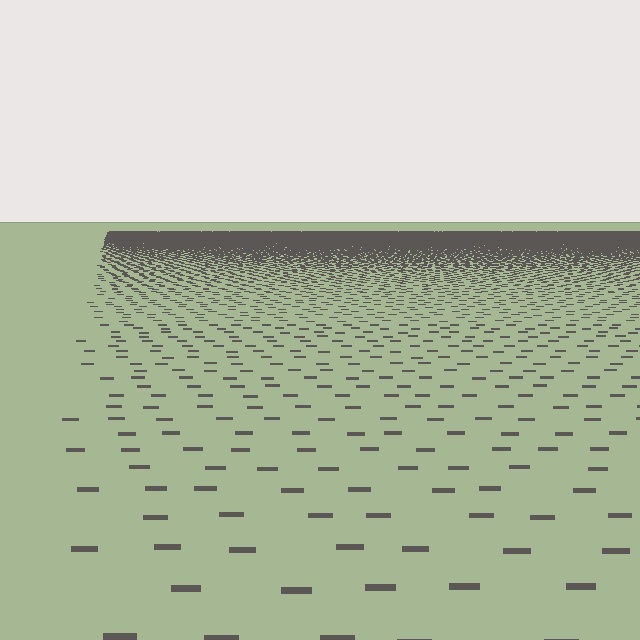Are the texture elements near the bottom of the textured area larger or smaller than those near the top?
Larger. Near the bottom, elements are closer to the viewer and appear at a bigger on-screen size.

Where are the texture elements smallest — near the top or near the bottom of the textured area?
Near the top.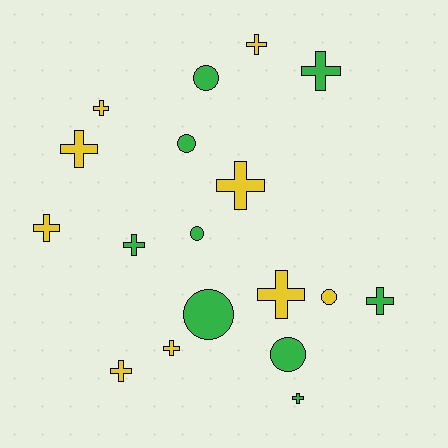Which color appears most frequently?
Yellow, with 9 objects.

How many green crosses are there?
There are 4 green crosses.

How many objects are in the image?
There are 18 objects.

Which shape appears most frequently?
Cross, with 12 objects.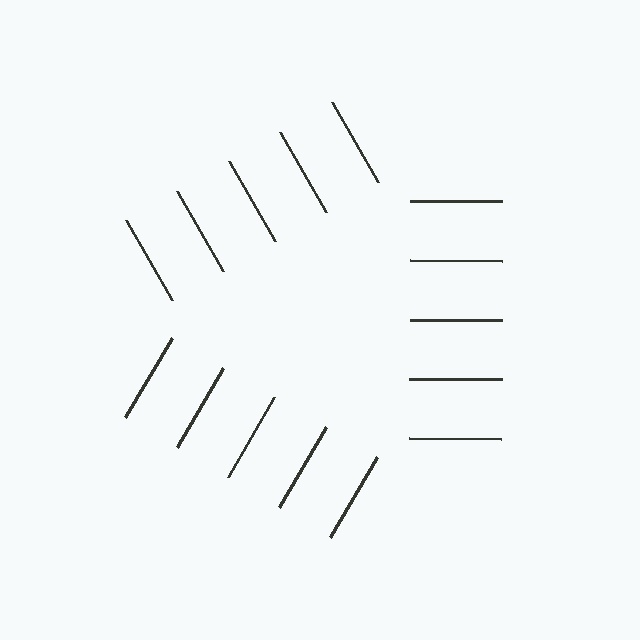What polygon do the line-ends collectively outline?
An illusory triangle — the line segments terminate on its edges but no continuous stroke is drawn.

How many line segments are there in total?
15 — 5 along each of the 3 edges.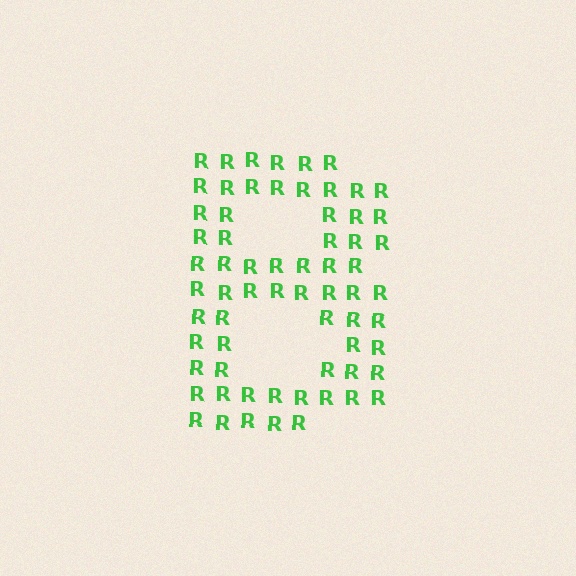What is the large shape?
The large shape is the letter B.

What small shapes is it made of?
It is made of small letter R's.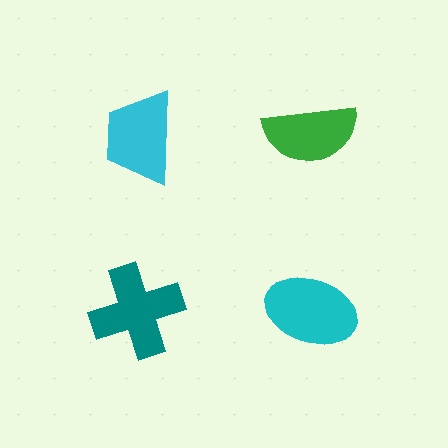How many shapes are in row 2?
2 shapes.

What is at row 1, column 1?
A cyan trapezoid.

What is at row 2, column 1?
A teal cross.